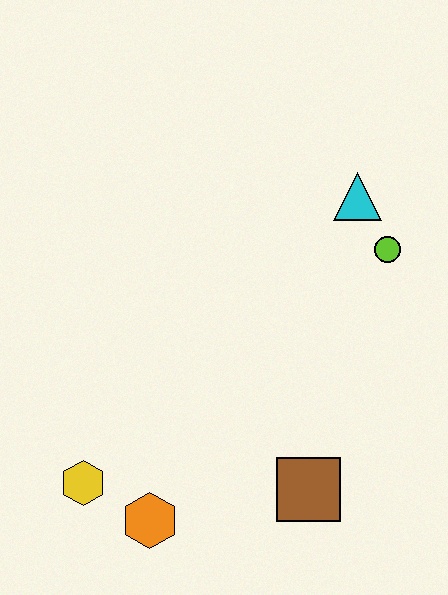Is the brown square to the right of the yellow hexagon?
Yes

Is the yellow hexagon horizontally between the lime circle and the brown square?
No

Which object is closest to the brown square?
The orange hexagon is closest to the brown square.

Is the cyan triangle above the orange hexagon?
Yes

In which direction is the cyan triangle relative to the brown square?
The cyan triangle is above the brown square.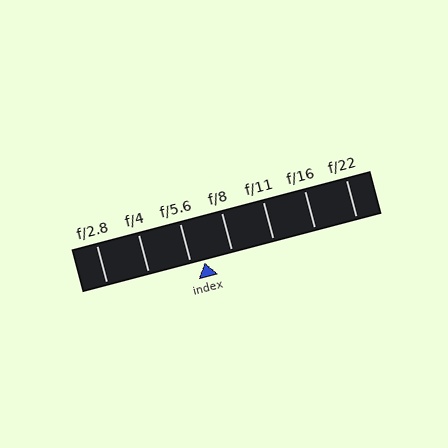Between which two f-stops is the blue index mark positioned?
The index mark is between f/5.6 and f/8.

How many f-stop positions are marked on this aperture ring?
There are 7 f-stop positions marked.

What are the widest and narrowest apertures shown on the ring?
The widest aperture shown is f/2.8 and the narrowest is f/22.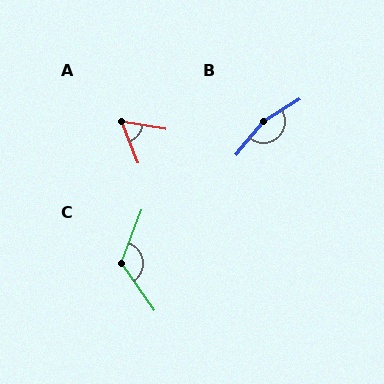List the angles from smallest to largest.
A (58°), C (124°), B (162°).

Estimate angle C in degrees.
Approximately 124 degrees.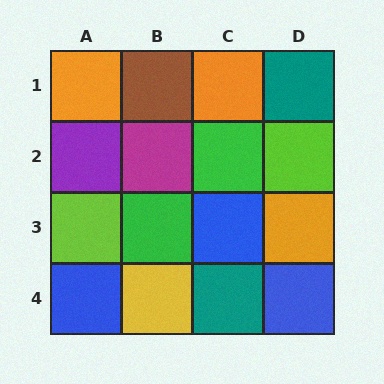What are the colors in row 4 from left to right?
Blue, yellow, teal, blue.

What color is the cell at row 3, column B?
Green.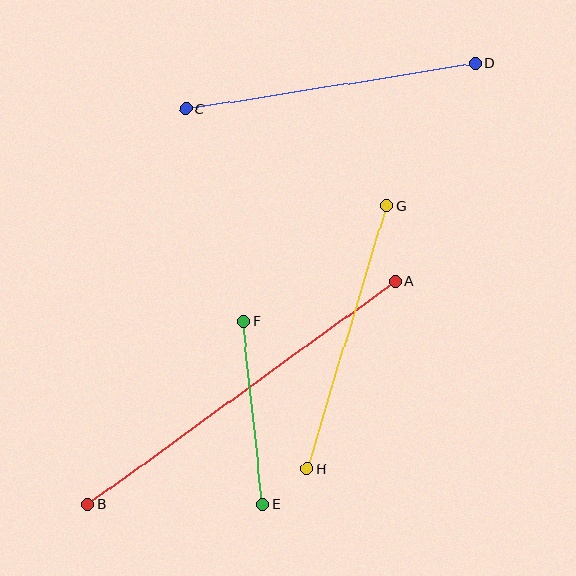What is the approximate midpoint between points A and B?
The midpoint is at approximately (242, 393) pixels.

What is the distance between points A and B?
The distance is approximately 380 pixels.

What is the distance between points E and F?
The distance is approximately 184 pixels.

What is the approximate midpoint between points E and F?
The midpoint is at approximately (253, 413) pixels.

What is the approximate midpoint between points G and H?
The midpoint is at approximately (347, 337) pixels.